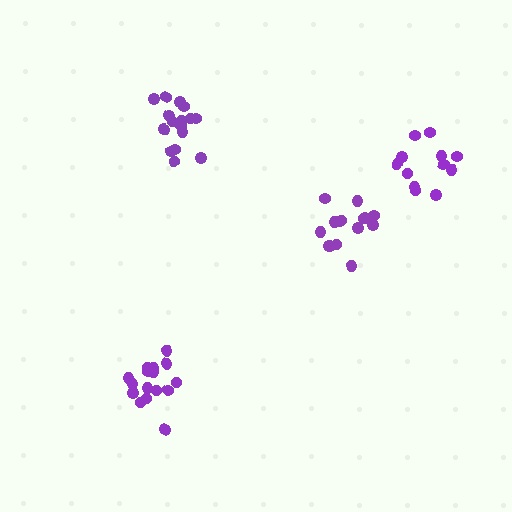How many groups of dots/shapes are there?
There are 4 groups.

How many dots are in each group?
Group 1: 16 dots, Group 2: 12 dots, Group 3: 17 dots, Group 4: 16 dots (61 total).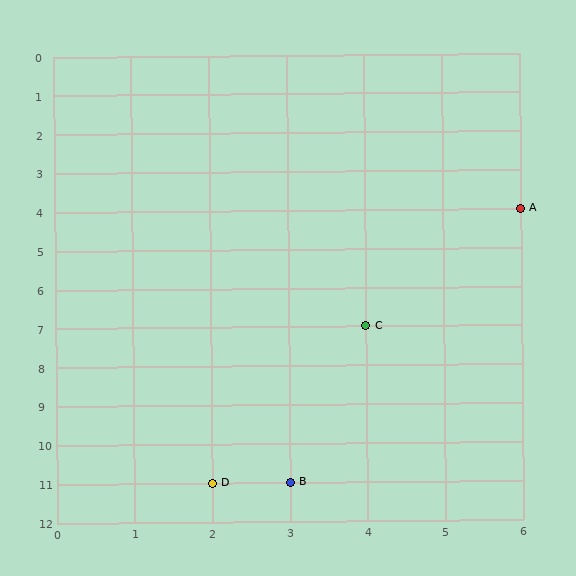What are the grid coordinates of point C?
Point C is at grid coordinates (4, 7).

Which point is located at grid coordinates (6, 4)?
Point A is at (6, 4).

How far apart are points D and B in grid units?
Points D and B are 1 column apart.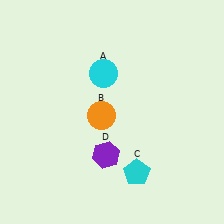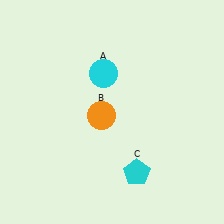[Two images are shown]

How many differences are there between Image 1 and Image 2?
There is 1 difference between the two images.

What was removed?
The purple hexagon (D) was removed in Image 2.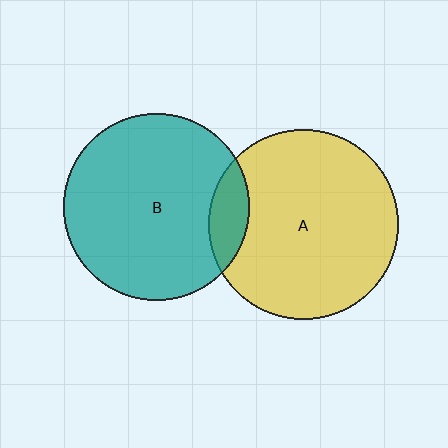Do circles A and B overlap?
Yes.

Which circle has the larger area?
Circle A (yellow).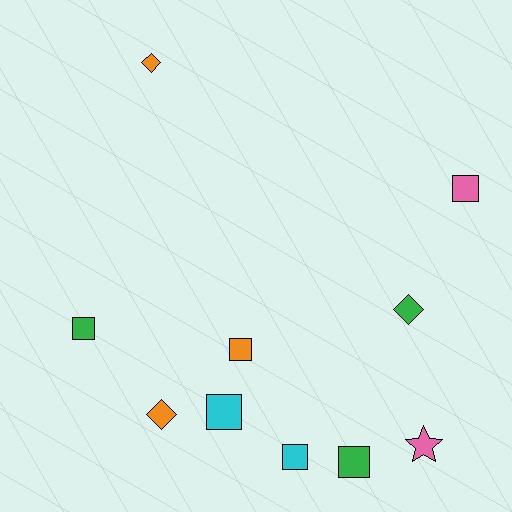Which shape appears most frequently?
Square, with 6 objects.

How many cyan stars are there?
There are no cyan stars.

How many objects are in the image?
There are 10 objects.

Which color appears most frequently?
Green, with 3 objects.